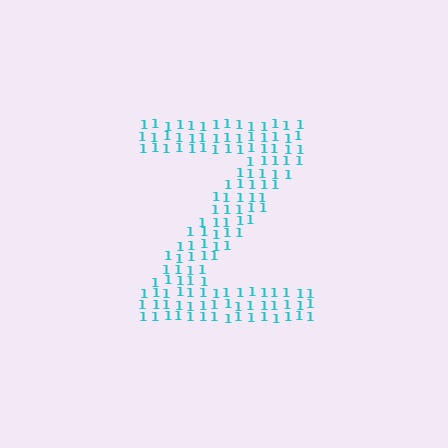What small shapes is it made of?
It is made of small digit 1's.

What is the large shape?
The large shape is the letter Z.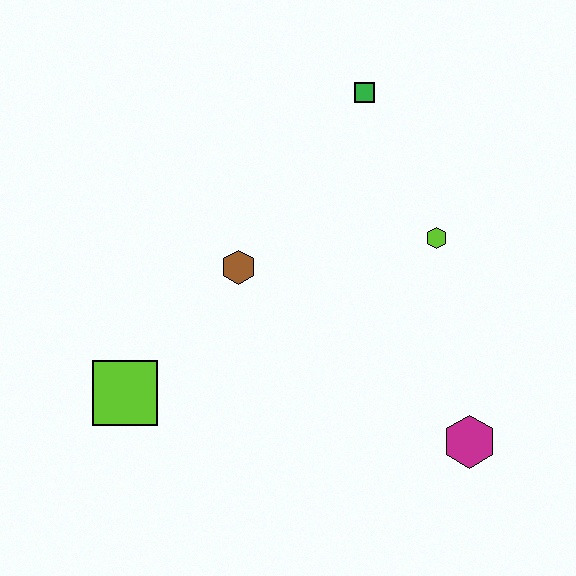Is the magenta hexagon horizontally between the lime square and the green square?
No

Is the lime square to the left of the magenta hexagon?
Yes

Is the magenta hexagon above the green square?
No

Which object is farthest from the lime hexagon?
The lime square is farthest from the lime hexagon.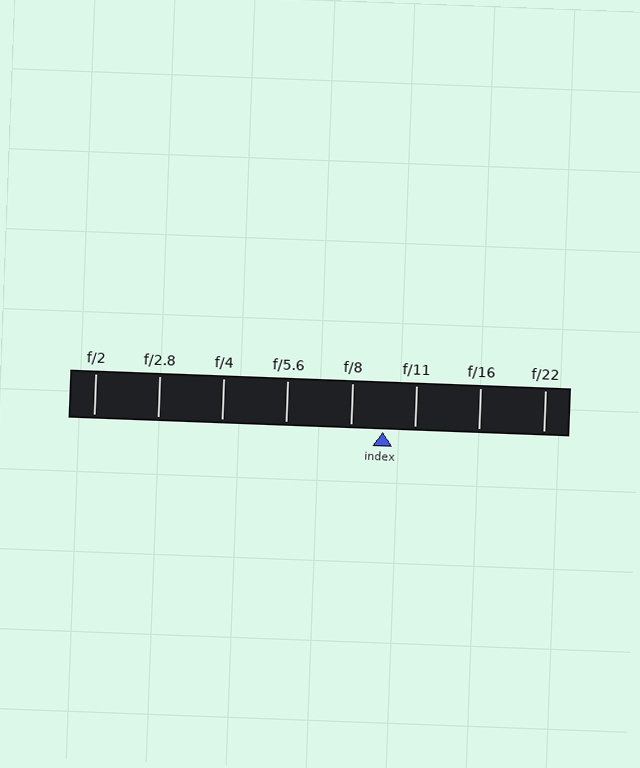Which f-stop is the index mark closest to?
The index mark is closest to f/11.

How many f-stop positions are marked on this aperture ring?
There are 8 f-stop positions marked.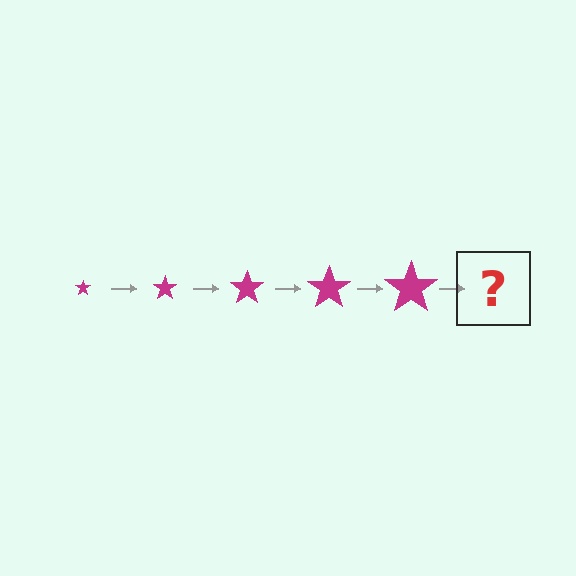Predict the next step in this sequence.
The next step is a magenta star, larger than the previous one.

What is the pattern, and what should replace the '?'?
The pattern is that the star gets progressively larger each step. The '?' should be a magenta star, larger than the previous one.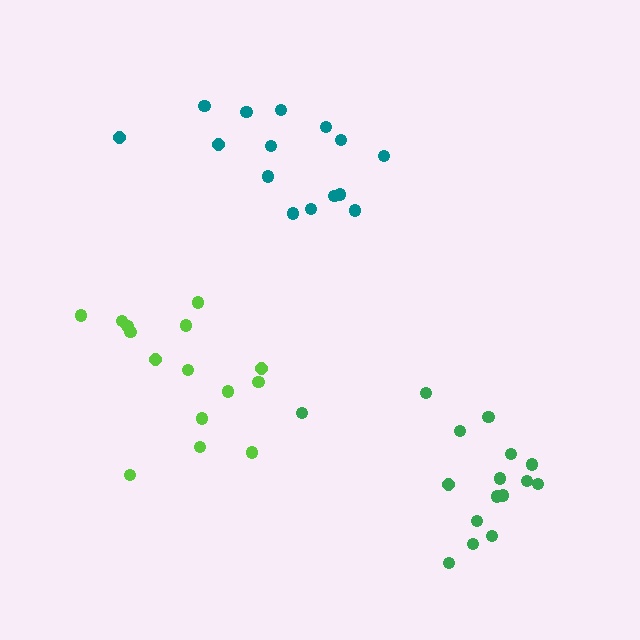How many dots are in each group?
Group 1: 15 dots, Group 2: 15 dots, Group 3: 16 dots (46 total).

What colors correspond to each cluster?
The clusters are colored: lime, teal, green.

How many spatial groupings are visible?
There are 3 spatial groupings.